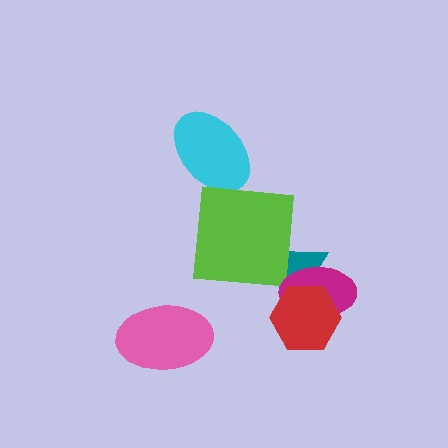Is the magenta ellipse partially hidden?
Yes, it is partially covered by another shape.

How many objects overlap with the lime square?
1 object overlaps with the lime square.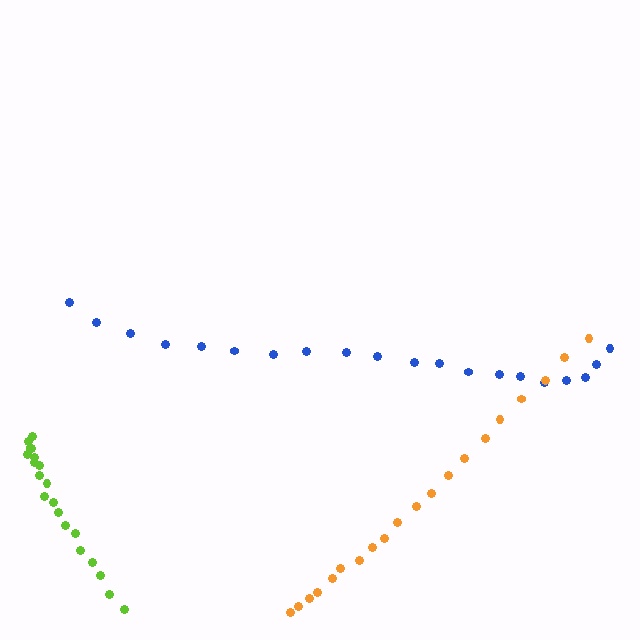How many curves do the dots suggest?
There are 3 distinct paths.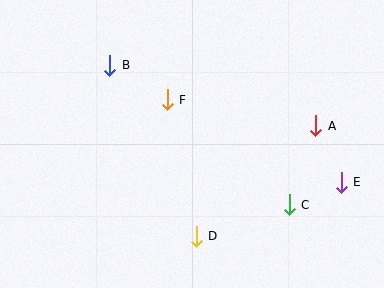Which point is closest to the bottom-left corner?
Point D is closest to the bottom-left corner.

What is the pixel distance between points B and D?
The distance between B and D is 191 pixels.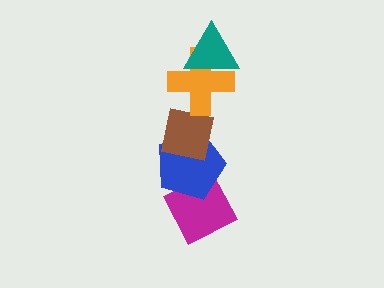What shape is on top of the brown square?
The orange cross is on top of the brown square.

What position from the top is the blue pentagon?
The blue pentagon is 4th from the top.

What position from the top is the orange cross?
The orange cross is 2nd from the top.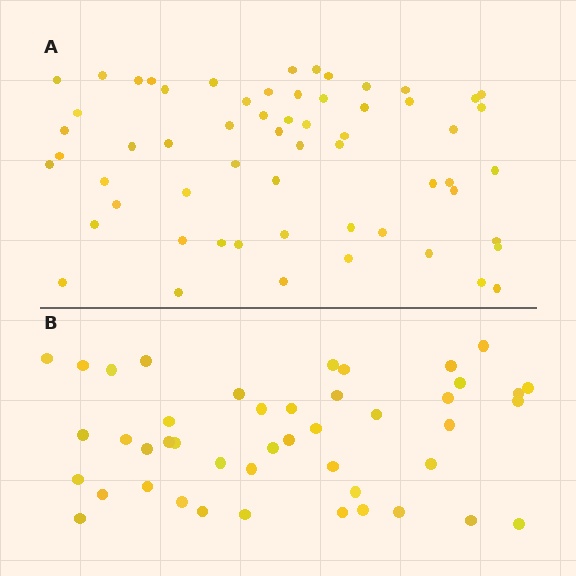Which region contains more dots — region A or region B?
Region A (the top region) has more dots.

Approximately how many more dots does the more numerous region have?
Region A has approximately 15 more dots than region B.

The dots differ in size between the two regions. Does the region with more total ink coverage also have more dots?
No. Region B has more total ink coverage because its dots are larger, but region A actually contains more individual dots. Total area can be misleading — the number of items is what matters here.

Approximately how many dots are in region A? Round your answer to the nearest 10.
About 60 dots.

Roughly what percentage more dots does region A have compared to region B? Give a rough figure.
About 35% more.